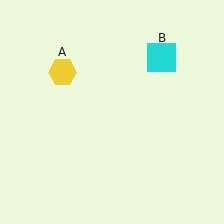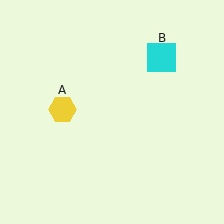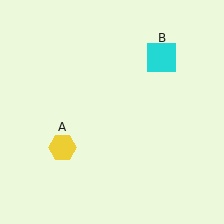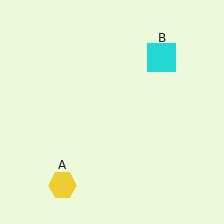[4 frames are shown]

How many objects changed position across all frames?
1 object changed position: yellow hexagon (object A).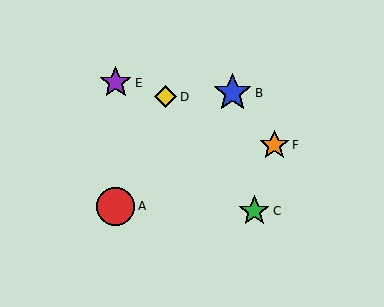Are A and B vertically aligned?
No, A is at x≈116 and B is at x≈233.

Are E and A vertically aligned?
Yes, both are at x≈116.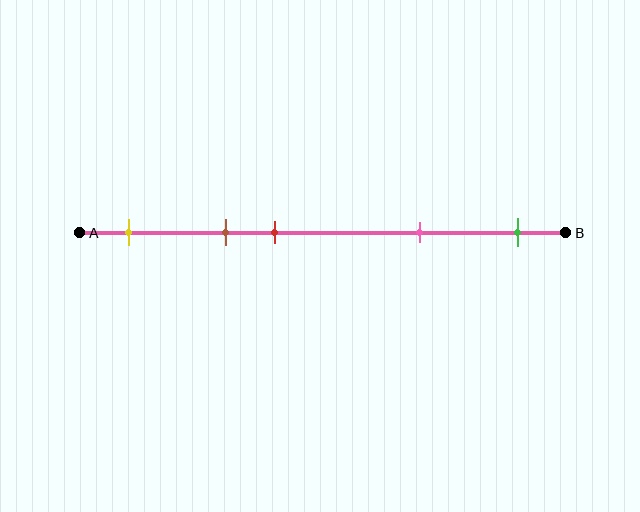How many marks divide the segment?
There are 5 marks dividing the segment.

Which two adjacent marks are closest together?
The brown and red marks are the closest adjacent pair.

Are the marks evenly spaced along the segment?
No, the marks are not evenly spaced.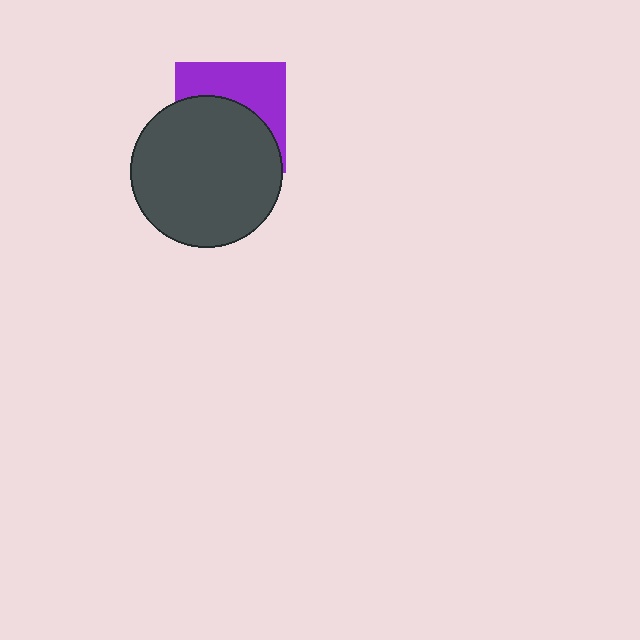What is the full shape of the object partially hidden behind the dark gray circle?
The partially hidden object is a purple square.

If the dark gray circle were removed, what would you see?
You would see the complete purple square.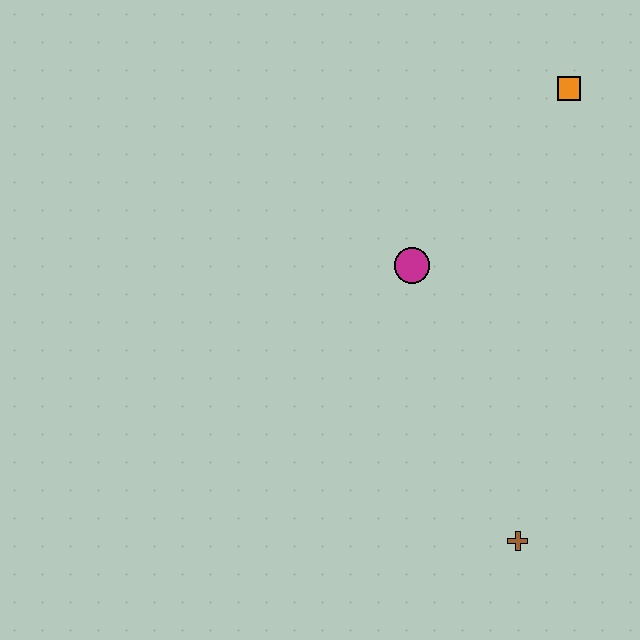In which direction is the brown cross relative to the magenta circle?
The brown cross is below the magenta circle.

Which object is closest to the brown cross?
The magenta circle is closest to the brown cross.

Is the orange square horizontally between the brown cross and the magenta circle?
No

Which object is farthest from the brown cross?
The orange square is farthest from the brown cross.